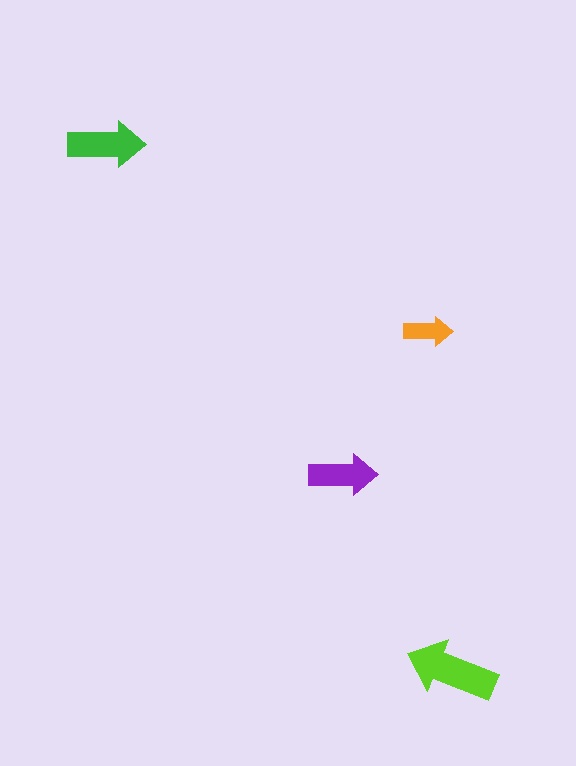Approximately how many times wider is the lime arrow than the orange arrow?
About 2 times wider.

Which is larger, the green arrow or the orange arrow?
The green one.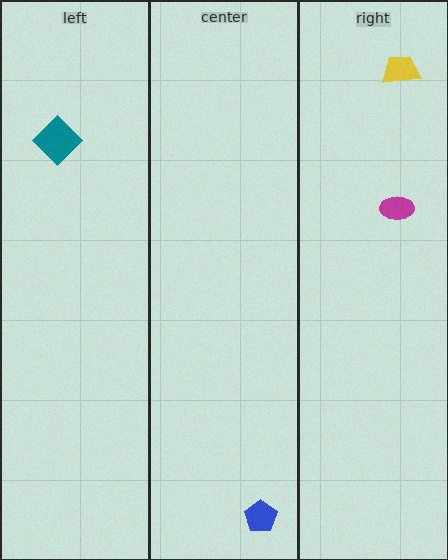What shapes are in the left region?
The teal diamond.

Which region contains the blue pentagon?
The center region.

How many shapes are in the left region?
1.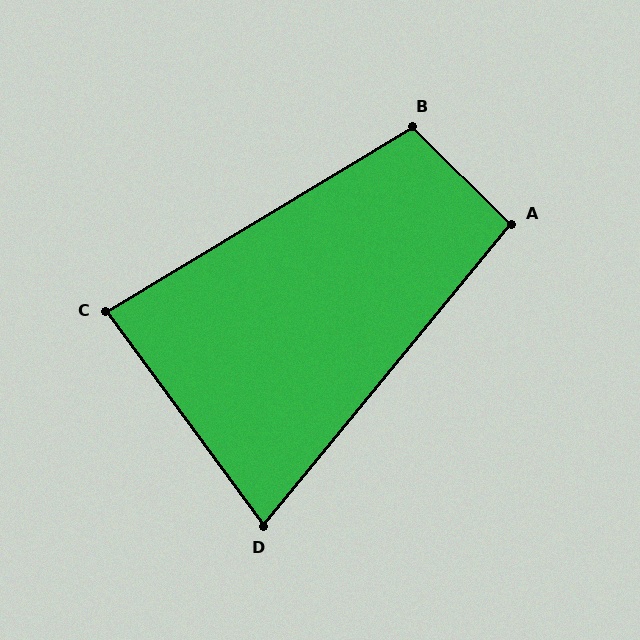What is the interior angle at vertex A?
Approximately 95 degrees (obtuse).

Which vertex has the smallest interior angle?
D, at approximately 76 degrees.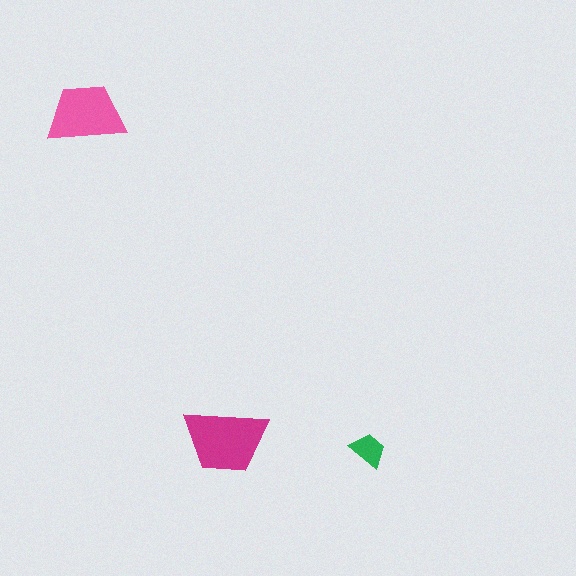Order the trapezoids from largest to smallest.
the magenta one, the pink one, the green one.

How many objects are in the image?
There are 3 objects in the image.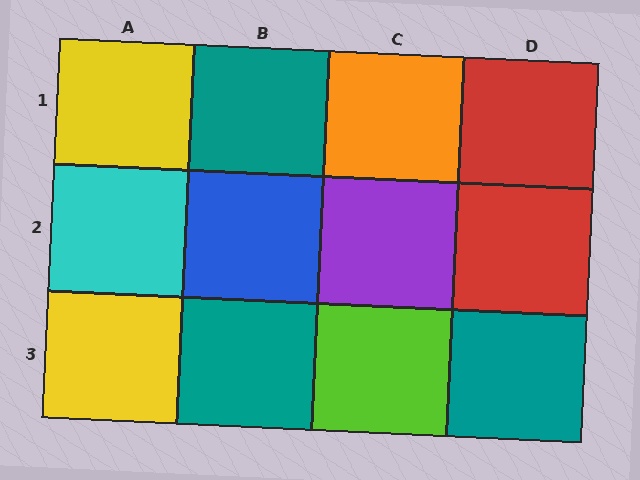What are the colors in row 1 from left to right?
Yellow, teal, orange, red.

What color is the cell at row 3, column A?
Yellow.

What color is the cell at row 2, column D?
Red.